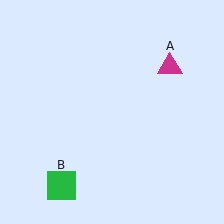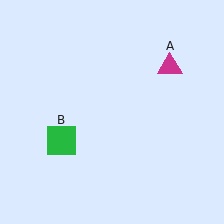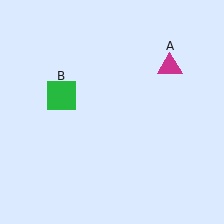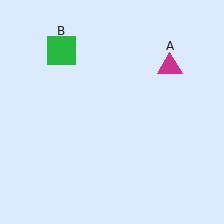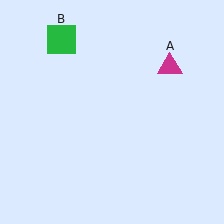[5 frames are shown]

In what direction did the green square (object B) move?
The green square (object B) moved up.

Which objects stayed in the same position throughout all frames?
Magenta triangle (object A) remained stationary.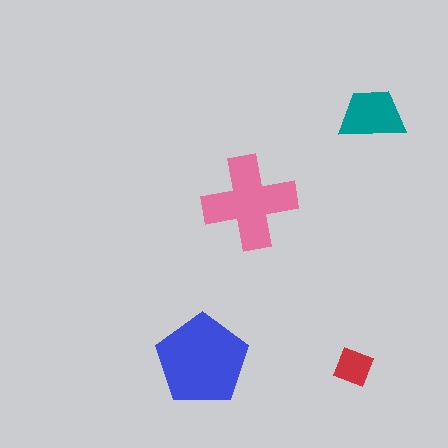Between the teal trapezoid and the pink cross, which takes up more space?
The pink cross.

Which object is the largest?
The blue pentagon.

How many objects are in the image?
There are 4 objects in the image.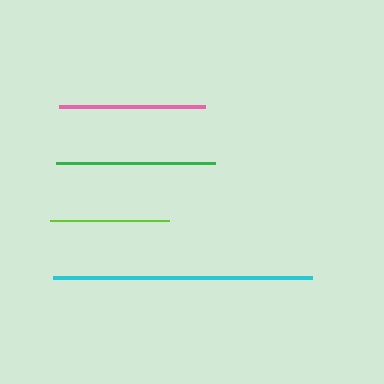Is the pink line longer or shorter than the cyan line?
The cyan line is longer than the pink line.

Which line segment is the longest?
The cyan line is the longest at approximately 260 pixels.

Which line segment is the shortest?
The lime line is the shortest at approximately 120 pixels.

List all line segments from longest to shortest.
From longest to shortest: cyan, green, pink, lime.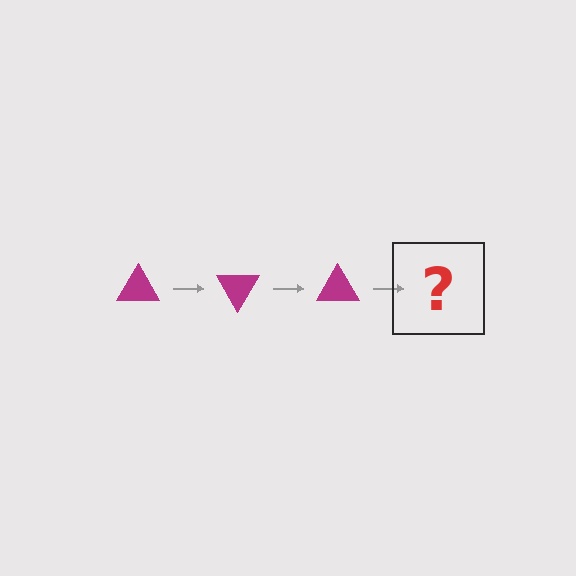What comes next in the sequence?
The next element should be a magenta triangle rotated 180 degrees.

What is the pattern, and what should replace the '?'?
The pattern is that the triangle rotates 60 degrees each step. The '?' should be a magenta triangle rotated 180 degrees.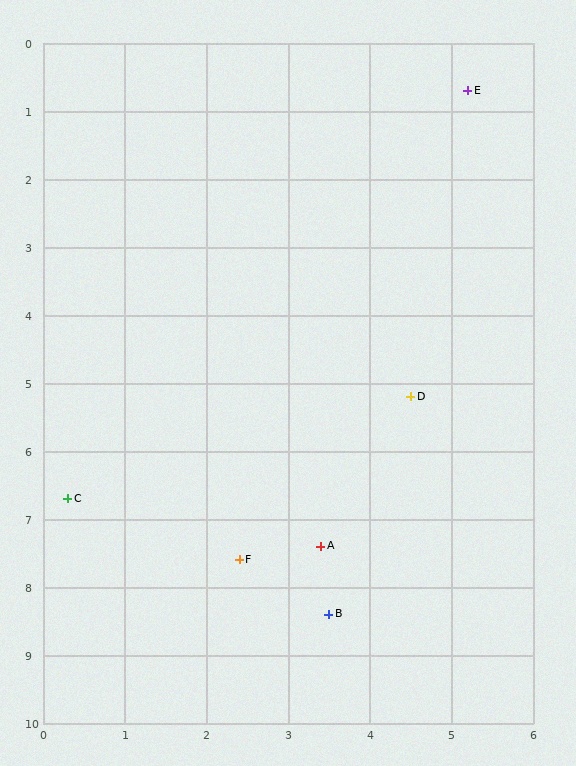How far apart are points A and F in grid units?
Points A and F are about 1.0 grid units apart.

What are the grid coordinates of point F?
Point F is at approximately (2.4, 7.6).